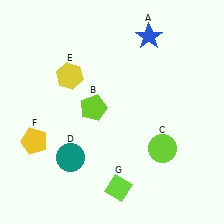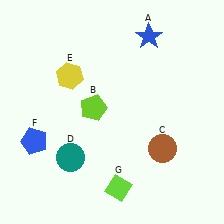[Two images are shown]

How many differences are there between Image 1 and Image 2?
There are 2 differences between the two images.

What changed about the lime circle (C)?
In Image 1, C is lime. In Image 2, it changed to brown.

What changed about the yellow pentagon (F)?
In Image 1, F is yellow. In Image 2, it changed to blue.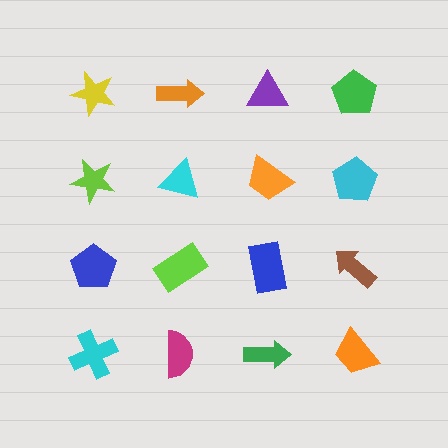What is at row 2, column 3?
An orange trapezoid.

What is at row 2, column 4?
A cyan pentagon.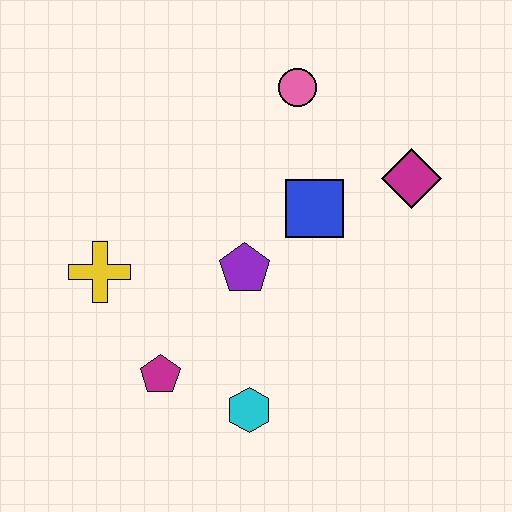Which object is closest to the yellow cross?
The magenta pentagon is closest to the yellow cross.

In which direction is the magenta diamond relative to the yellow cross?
The magenta diamond is to the right of the yellow cross.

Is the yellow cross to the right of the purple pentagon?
No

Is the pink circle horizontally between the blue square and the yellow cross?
Yes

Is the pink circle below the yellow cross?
No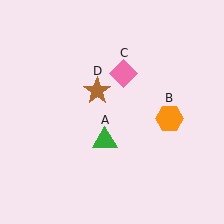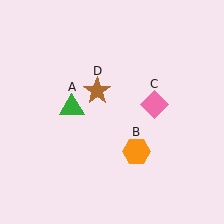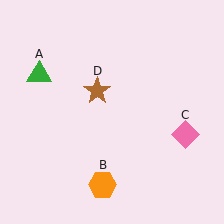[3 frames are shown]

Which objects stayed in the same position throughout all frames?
Brown star (object D) remained stationary.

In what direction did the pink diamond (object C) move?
The pink diamond (object C) moved down and to the right.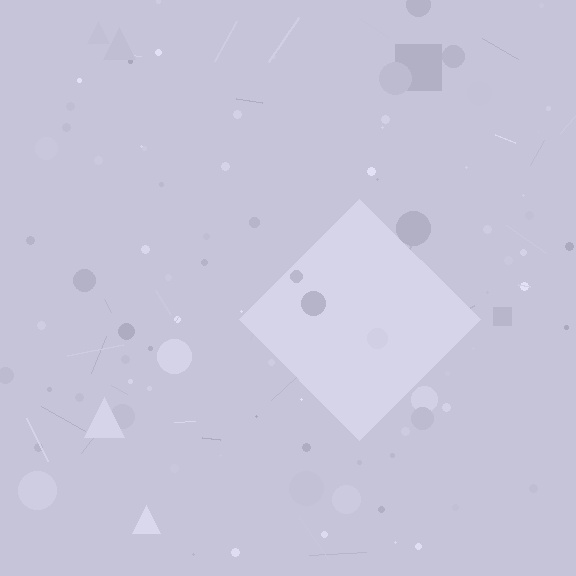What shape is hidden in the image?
A diamond is hidden in the image.